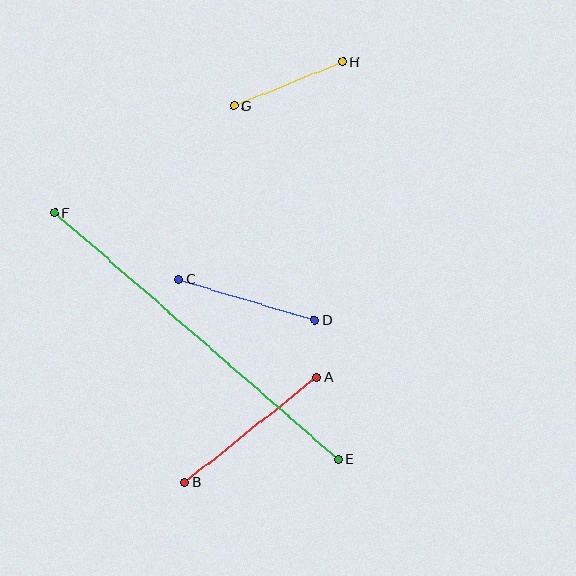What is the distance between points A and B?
The distance is approximately 169 pixels.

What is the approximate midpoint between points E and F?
The midpoint is at approximately (197, 336) pixels.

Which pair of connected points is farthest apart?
Points E and F are farthest apart.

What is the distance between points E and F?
The distance is approximately 376 pixels.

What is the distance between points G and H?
The distance is approximately 117 pixels.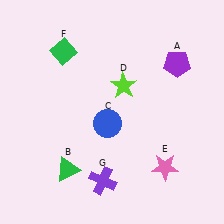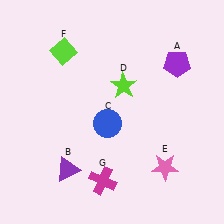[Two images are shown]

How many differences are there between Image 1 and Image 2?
There are 3 differences between the two images.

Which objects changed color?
B changed from green to purple. F changed from green to lime. G changed from purple to magenta.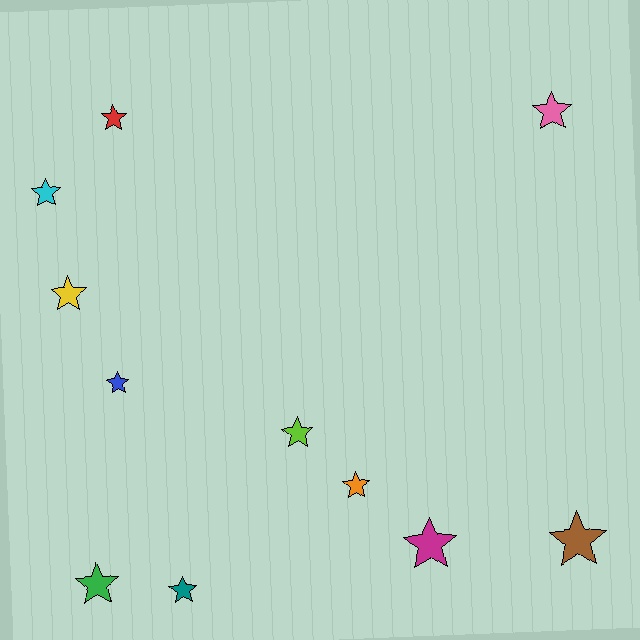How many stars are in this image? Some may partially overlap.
There are 11 stars.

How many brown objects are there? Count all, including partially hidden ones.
There is 1 brown object.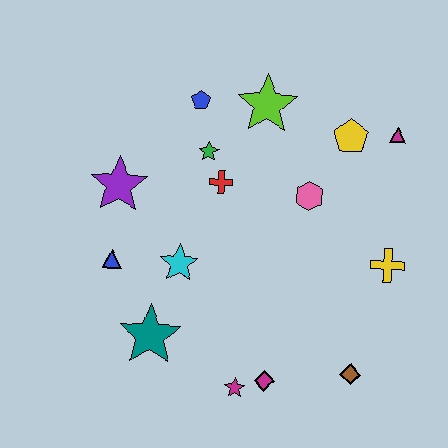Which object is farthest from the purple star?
The brown diamond is farthest from the purple star.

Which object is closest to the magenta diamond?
The magenta star is closest to the magenta diamond.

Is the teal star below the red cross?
Yes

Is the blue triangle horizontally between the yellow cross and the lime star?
No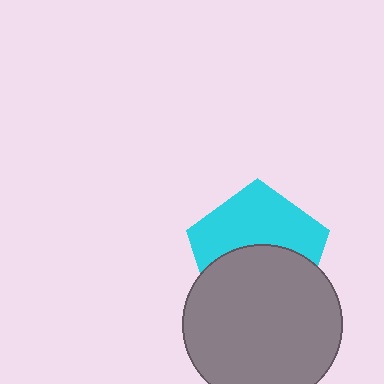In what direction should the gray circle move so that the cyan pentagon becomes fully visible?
The gray circle should move down. That is the shortest direction to clear the overlap and leave the cyan pentagon fully visible.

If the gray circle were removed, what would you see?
You would see the complete cyan pentagon.